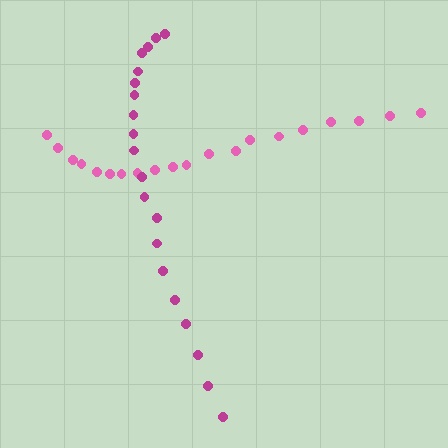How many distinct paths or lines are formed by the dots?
There are 2 distinct paths.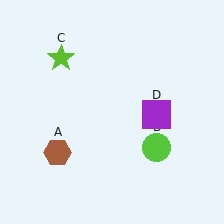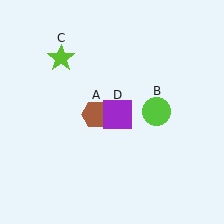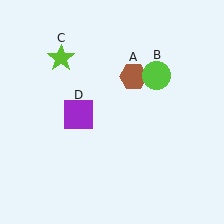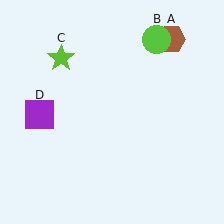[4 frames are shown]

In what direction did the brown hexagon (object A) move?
The brown hexagon (object A) moved up and to the right.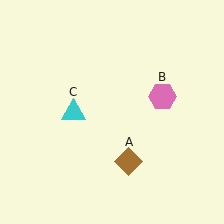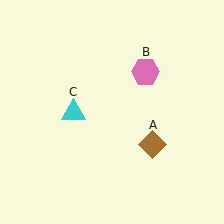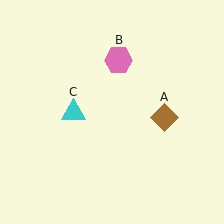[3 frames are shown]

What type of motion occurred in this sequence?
The brown diamond (object A), pink hexagon (object B) rotated counterclockwise around the center of the scene.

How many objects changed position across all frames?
2 objects changed position: brown diamond (object A), pink hexagon (object B).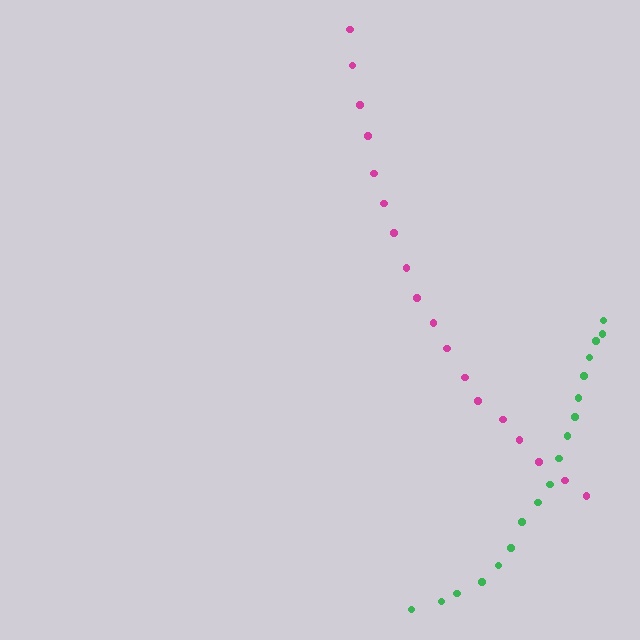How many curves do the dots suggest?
There are 2 distinct paths.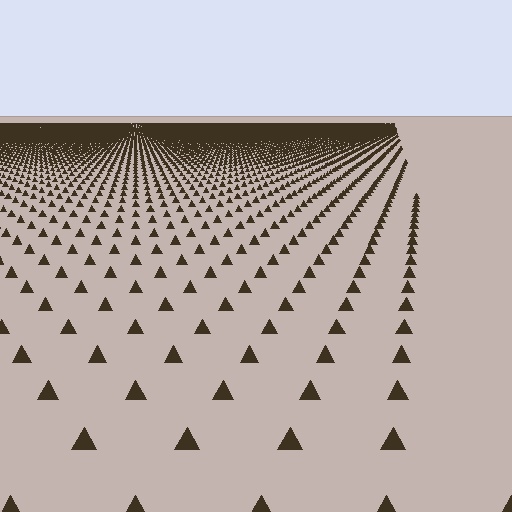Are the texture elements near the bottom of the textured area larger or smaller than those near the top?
Larger. Near the bottom, elements are closer to the viewer and appear at a bigger on-screen size.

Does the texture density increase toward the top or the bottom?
Density increases toward the top.